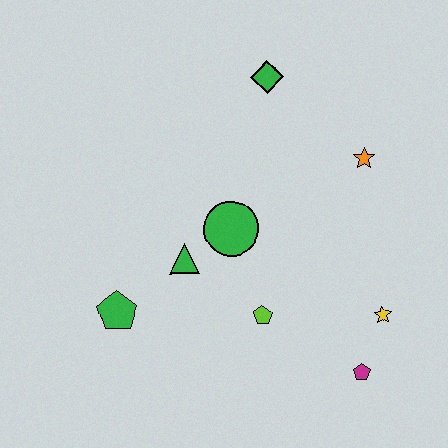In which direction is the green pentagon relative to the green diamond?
The green pentagon is below the green diamond.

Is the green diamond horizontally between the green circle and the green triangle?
No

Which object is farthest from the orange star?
The green pentagon is farthest from the orange star.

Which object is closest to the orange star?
The green diamond is closest to the orange star.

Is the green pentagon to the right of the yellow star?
No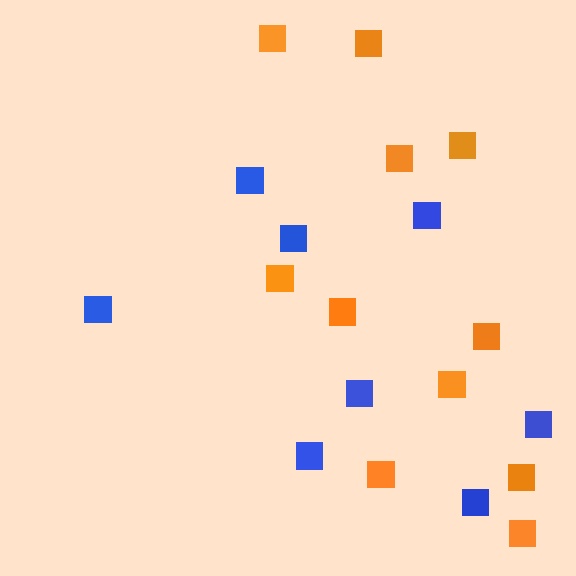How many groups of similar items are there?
There are 2 groups: one group of orange squares (11) and one group of blue squares (8).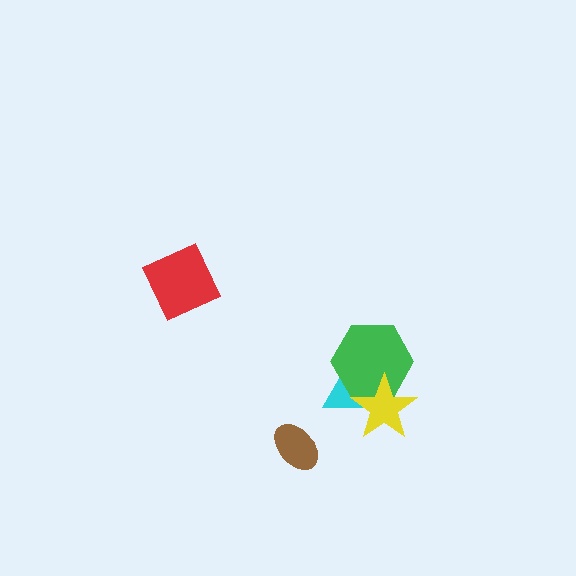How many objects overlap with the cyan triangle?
2 objects overlap with the cyan triangle.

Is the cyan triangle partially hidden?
Yes, it is partially covered by another shape.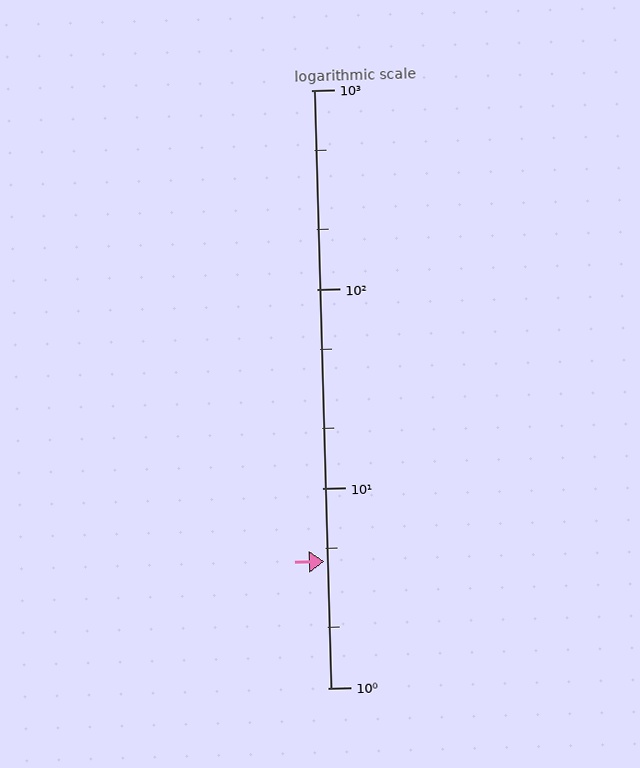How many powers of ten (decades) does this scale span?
The scale spans 3 decades, from 1 to 1000.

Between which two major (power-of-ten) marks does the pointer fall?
The pointer is between 1 and 10.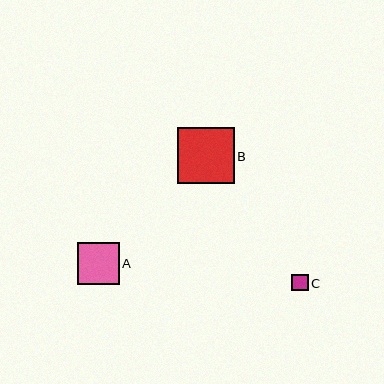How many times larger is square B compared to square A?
Square B is approximately 1.3 times the size of square A.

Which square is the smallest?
Square C is the smallest with a size of approximately 17 pixels.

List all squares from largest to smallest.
From largest to smallest: B, A, C.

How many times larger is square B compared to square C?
Square B is approximately 3.4 times the size of square C.